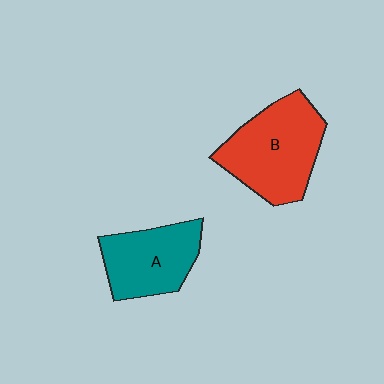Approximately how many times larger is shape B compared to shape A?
Approximately 1.3 times.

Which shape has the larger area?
Shape B (red).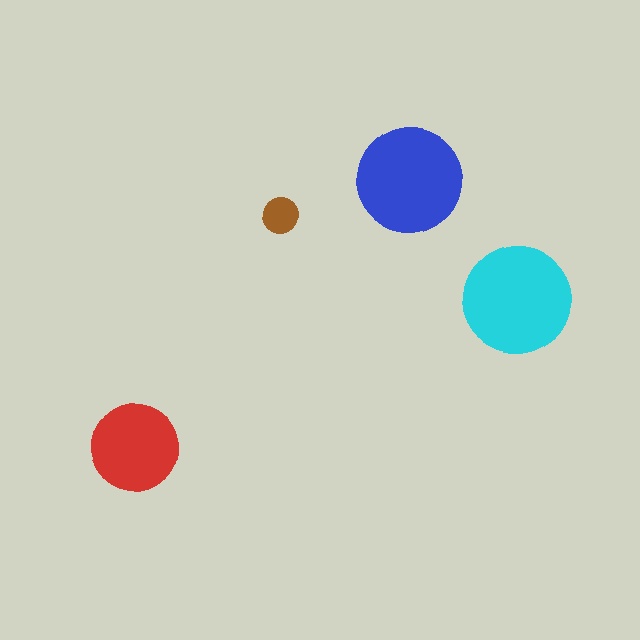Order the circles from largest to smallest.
the cyan one, the blue one, the red one, the brown one.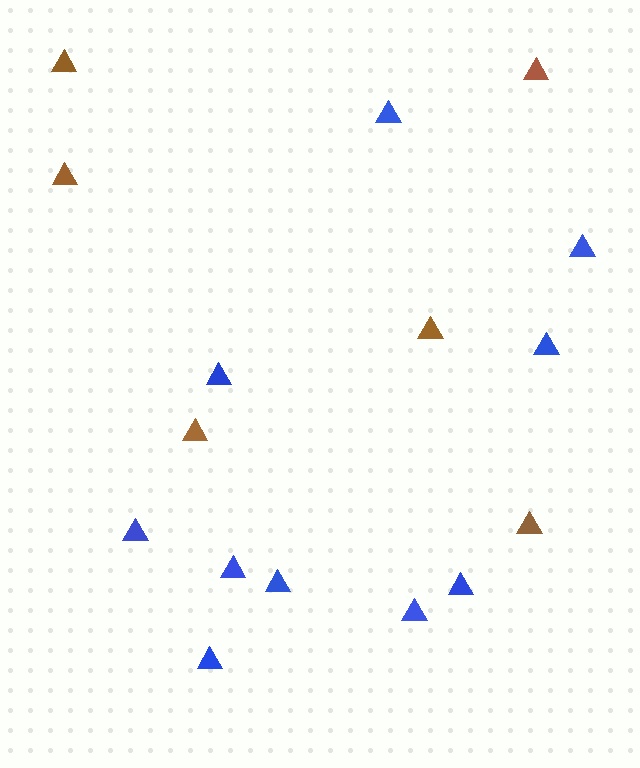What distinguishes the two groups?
There are 2 groups: one group of blue triangles (10) and one group of brown triangles (6).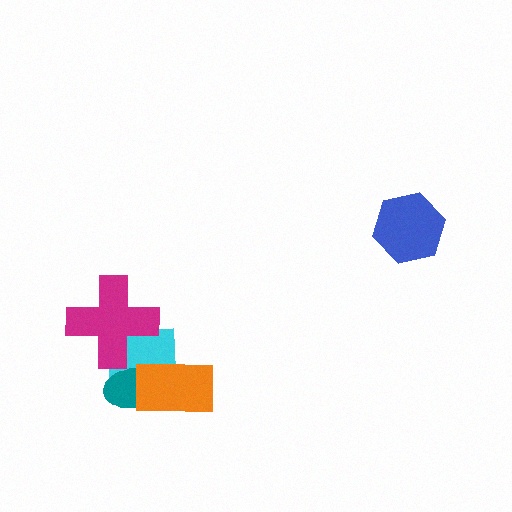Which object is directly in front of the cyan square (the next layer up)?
The teal ellipse is directly in front of the cyan square.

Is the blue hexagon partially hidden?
No, no other shape covers it.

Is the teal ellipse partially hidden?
Yes, it is partially covered by another shape.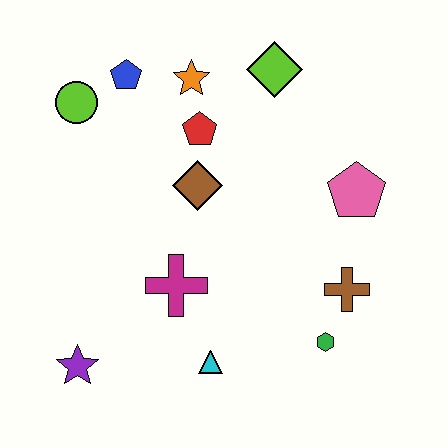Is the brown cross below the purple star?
No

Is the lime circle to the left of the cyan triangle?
Yes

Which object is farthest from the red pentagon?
The purple star is farthest from the red pentagon.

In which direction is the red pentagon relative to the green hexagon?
The red pentagon is above the green hexagon.